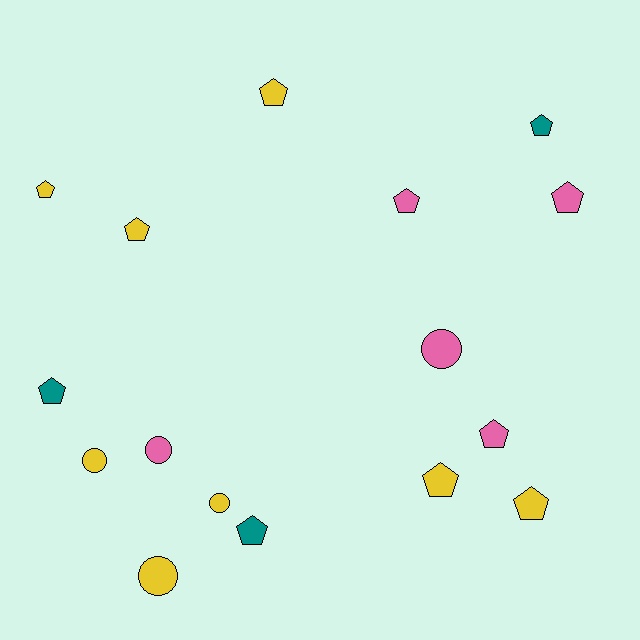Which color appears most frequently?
Yellow, with 8 objects.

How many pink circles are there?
There are 2 pink circles.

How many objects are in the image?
There are 16 objects.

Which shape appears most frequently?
Pentagon, with 11 objects.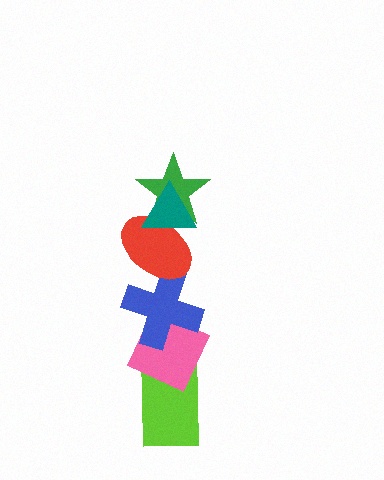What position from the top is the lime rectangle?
The lime rectangle is 6th from the top.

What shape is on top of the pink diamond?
The blue cross is on top of the pink diamond.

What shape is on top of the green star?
The teal triangle is on top of the green star.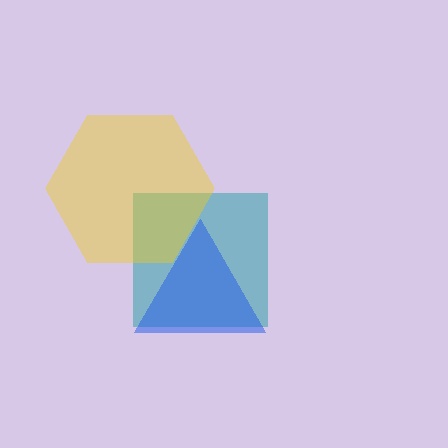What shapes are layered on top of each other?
The layered shapes are: a teal square, a blue triangle, a yellow hexagon.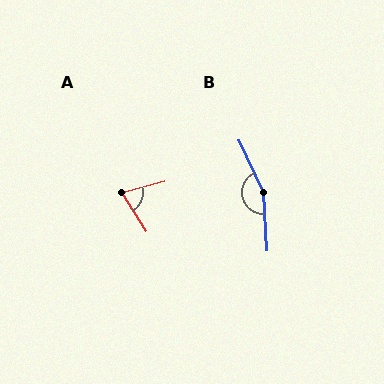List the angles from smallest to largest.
A (72°), B (158°).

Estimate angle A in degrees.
Approximately 72 degrees.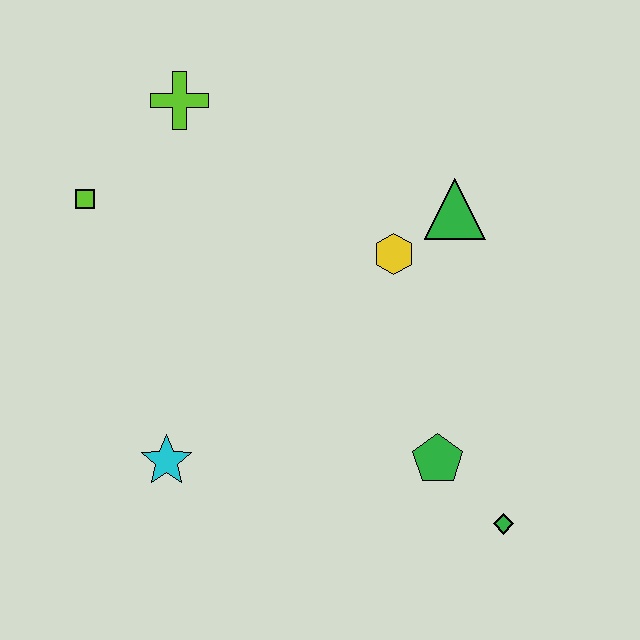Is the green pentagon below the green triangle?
Yes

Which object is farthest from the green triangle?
The cyan star is farthest from the green triangle.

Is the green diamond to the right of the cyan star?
Yes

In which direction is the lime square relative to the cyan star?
The lime square is above the cyan star.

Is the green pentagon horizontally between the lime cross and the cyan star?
No